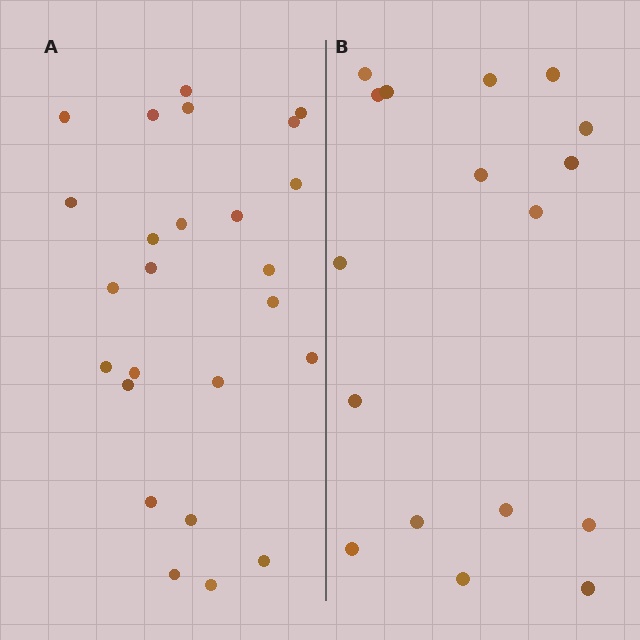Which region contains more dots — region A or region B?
Region A (the left region) has more dots.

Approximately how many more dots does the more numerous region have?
Region A has roughly 8 or so more dots than region B.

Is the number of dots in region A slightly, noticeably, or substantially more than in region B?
Region A has substantially more. The ratio is roughly 1.5 to 1.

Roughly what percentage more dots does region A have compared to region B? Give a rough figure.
About 45% more.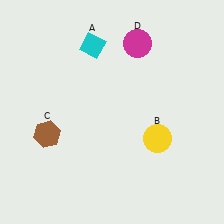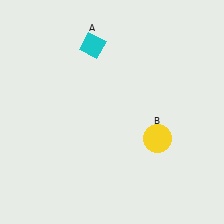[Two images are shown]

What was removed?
The magenta circle (D), the brown hexagon (C) were removed in Image 2.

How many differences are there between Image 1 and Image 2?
There are 2 differences between the two images.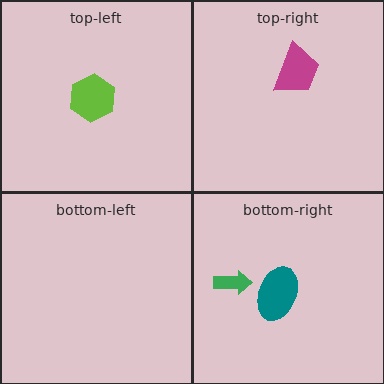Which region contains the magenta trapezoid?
The top-right region.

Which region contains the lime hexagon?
The top-left region.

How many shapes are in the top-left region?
1.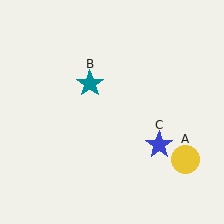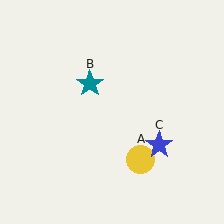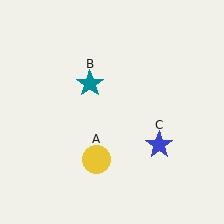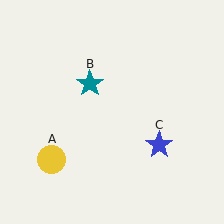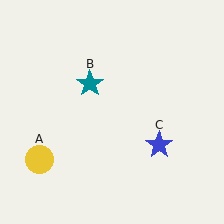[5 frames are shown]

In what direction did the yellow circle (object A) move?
The yellow circle (object A) moved left.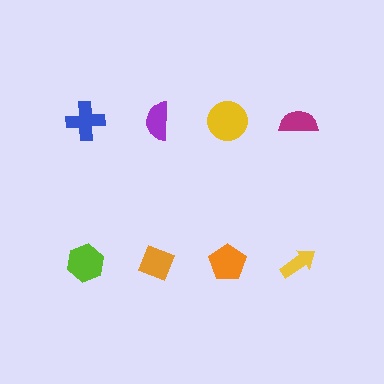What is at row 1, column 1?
A blue cross.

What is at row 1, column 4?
A magenta semicircle.